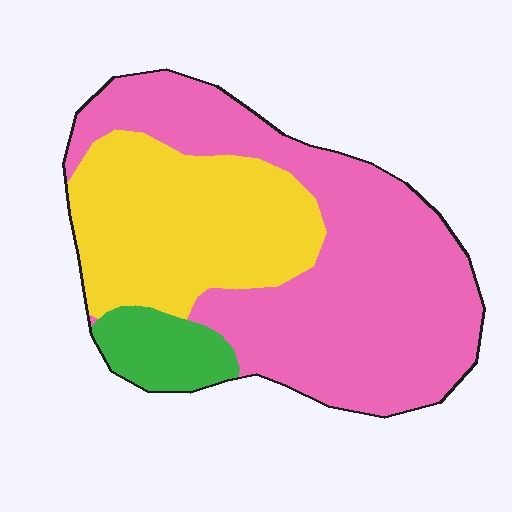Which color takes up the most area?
Pink, at roughly 55%.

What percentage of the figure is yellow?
Yellow covers around 35% of the figure.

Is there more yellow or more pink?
Pink.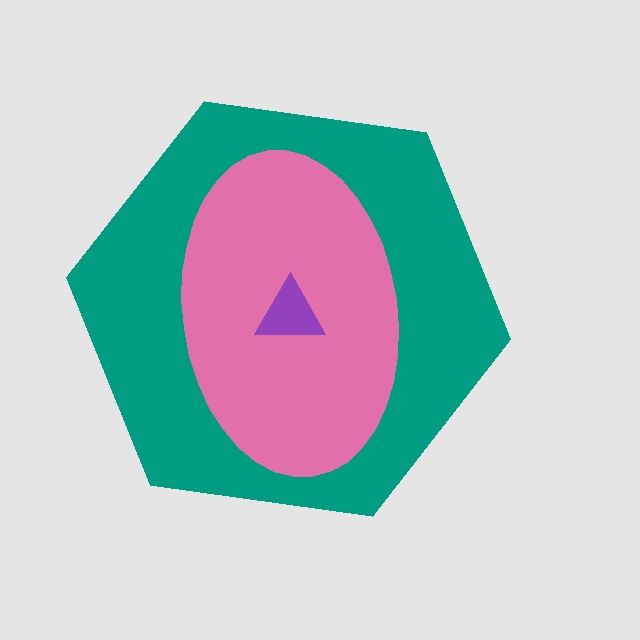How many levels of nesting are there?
3.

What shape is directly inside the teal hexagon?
The pink ellipse.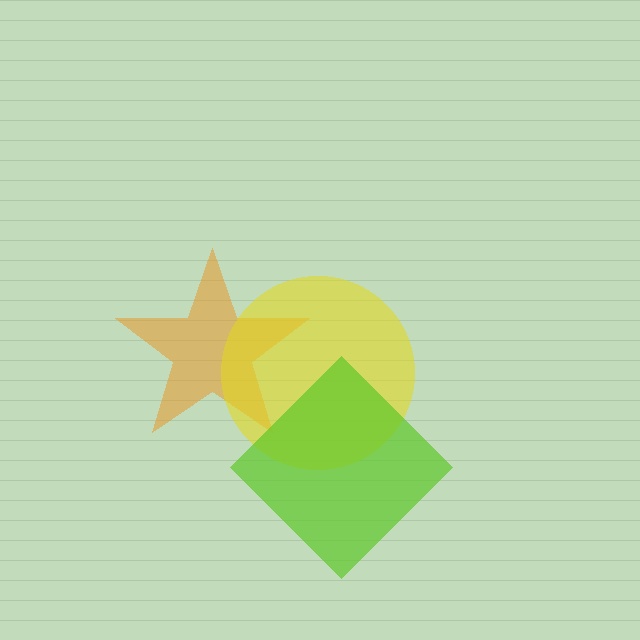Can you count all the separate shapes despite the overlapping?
Yes, there are 3 separate shapes.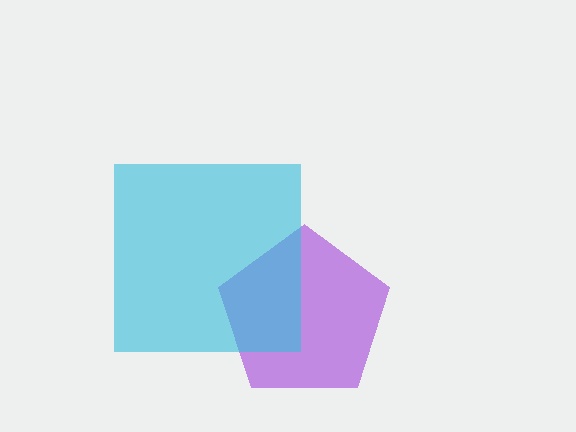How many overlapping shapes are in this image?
There are 2 overlapping shapes in the image.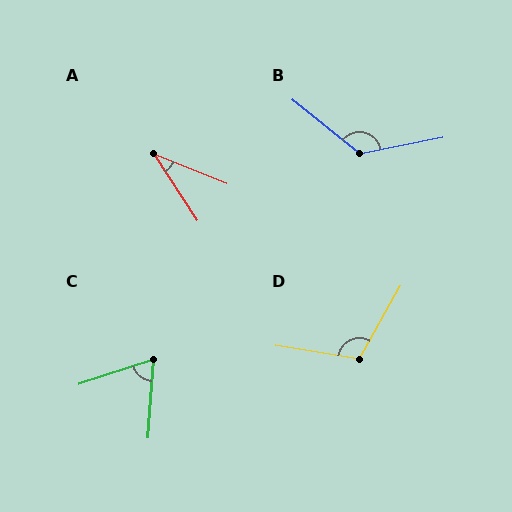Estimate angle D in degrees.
Approximately 110 degrees.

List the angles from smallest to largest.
A (35°), C (67°), D (110°), B (131°).